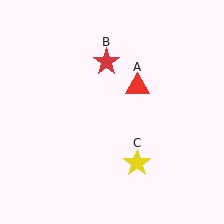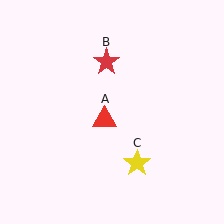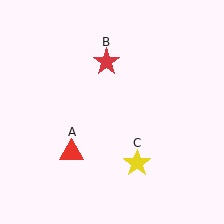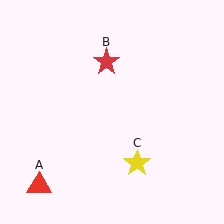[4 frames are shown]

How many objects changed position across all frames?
1 object changed position: red triangle (object A).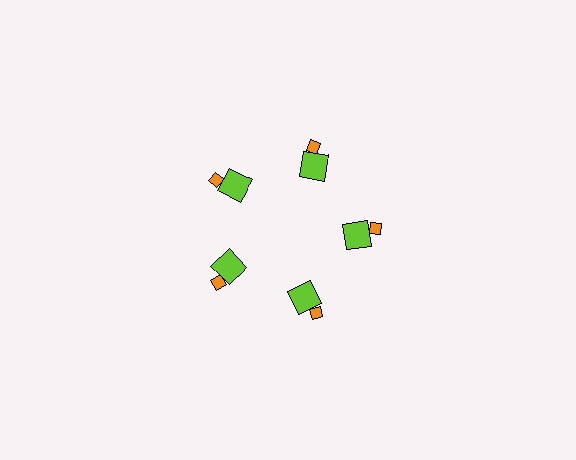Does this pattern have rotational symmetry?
Yes, this pattern has 5-fold rotational symmetry. It looks the same after rotating 72 degrees around the center.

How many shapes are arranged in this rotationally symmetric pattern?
There are 15 shapes, arranged in 5 groups of 3.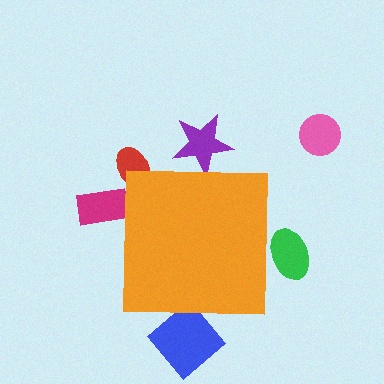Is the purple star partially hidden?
Yes, the purple star is partially hidden behind the orange square.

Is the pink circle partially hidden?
No, the pink circle is fully visible.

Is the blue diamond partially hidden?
Yes, the blue diamond is partially hidden behind the orange square.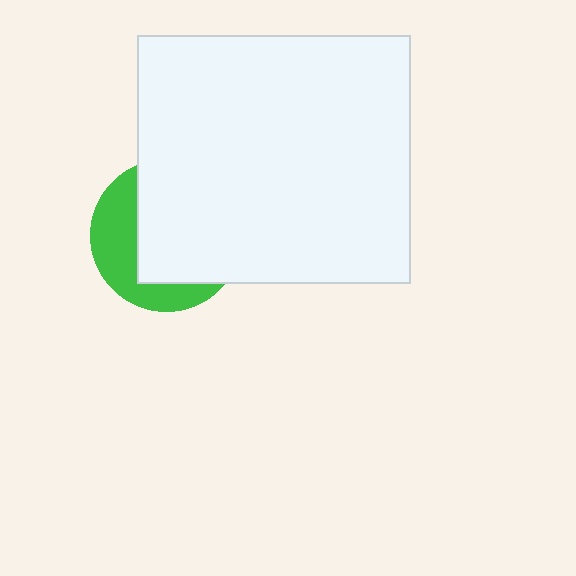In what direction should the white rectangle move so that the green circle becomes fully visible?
The white rectangle should move right. That is the shortest direction to clear the overlap and leave the green circle fully visible.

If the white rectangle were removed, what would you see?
You would see the complete green circle.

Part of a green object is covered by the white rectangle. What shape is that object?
It is a circle.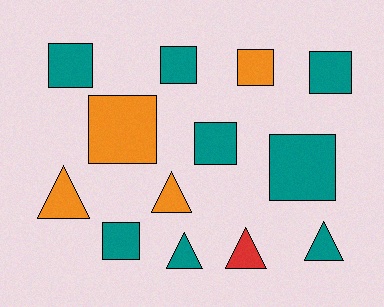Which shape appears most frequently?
Square, with 8 objects.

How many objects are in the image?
There are 13 objects.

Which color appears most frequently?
Teal, with 8 objects.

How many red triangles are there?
There is 1 red triangle.